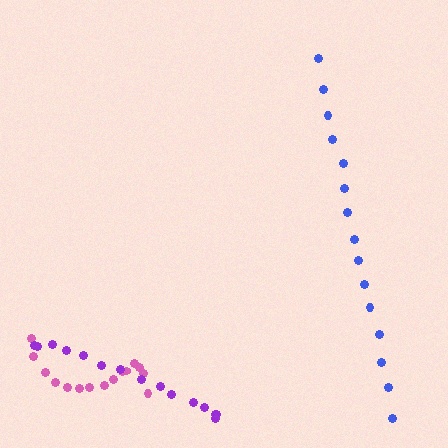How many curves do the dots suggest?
There are 3 distinct paths.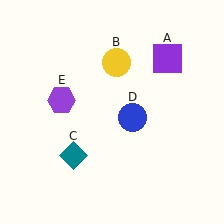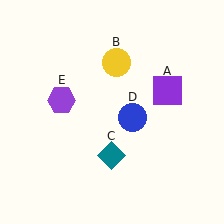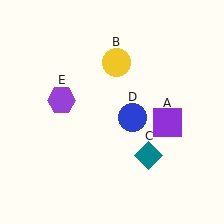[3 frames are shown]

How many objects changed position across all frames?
2 objects changed position: purple square (object A), teal diamond (object C).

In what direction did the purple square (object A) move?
The purple square (object A) moved down.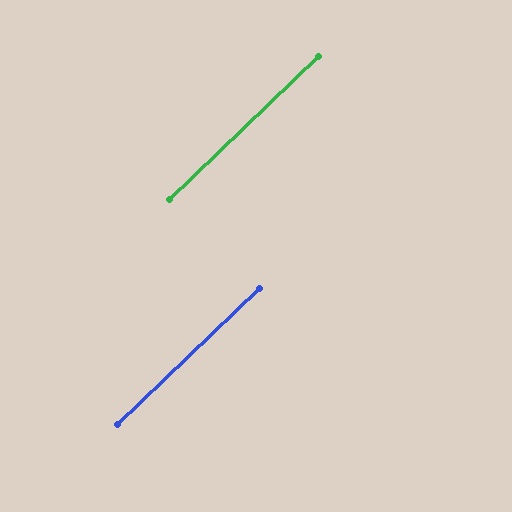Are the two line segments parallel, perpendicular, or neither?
Parallel — their directions differ by only 0.1°.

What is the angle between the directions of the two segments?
Approximately 0 degrees.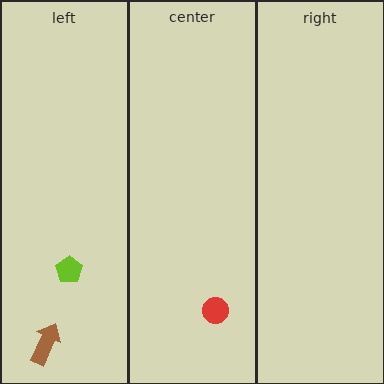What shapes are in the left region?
The brown arrow, the lime pentagon.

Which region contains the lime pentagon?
The left region.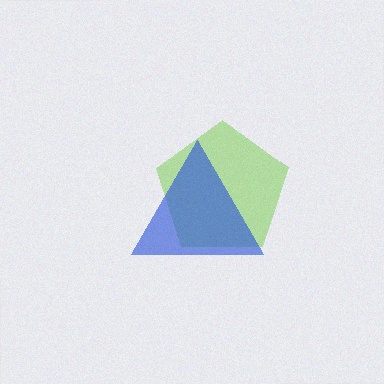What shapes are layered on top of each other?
The layered shapes are: a lime pentagon, a blue triangle.